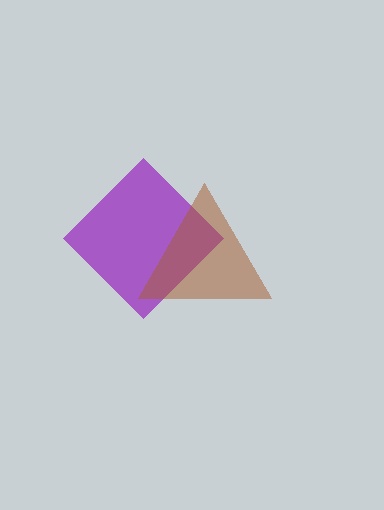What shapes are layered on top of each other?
The layered shapes are: a purple diamond, a brown triangle.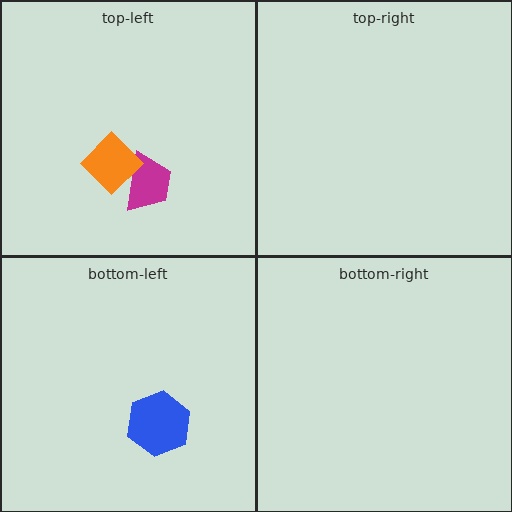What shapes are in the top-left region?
The magenta trapezoid, the orange diamond.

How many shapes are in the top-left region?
2.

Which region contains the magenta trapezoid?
The top-left region.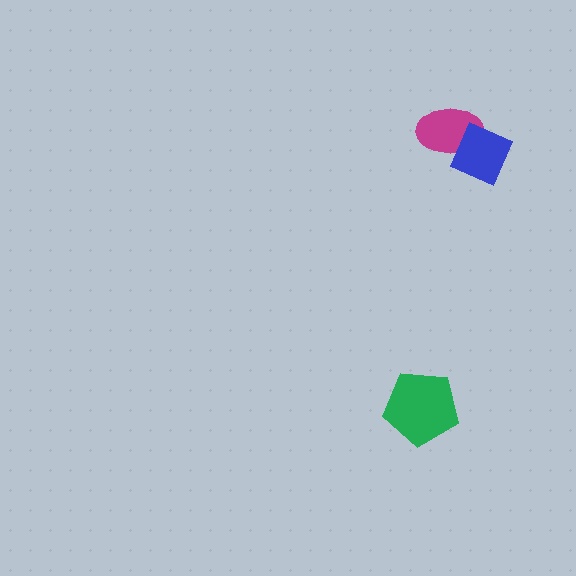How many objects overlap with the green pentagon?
0 objects overlap with the green pentagon.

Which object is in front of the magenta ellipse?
The blue diamond is in front of the magenta ellipse.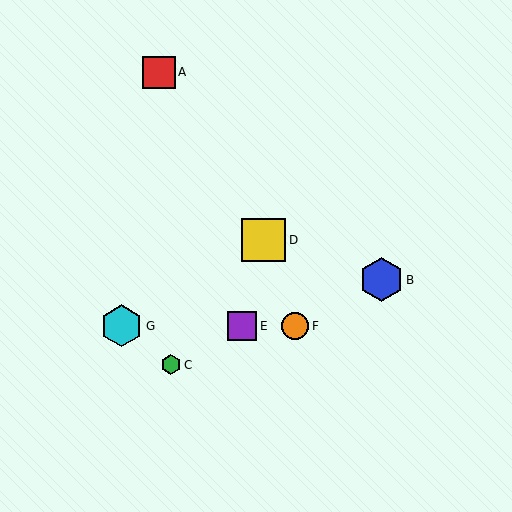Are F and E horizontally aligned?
Yes, both are at y≈326.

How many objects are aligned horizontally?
3 objects (E, F, G) are aligned horizontally.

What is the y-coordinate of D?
Object D is at y≈240.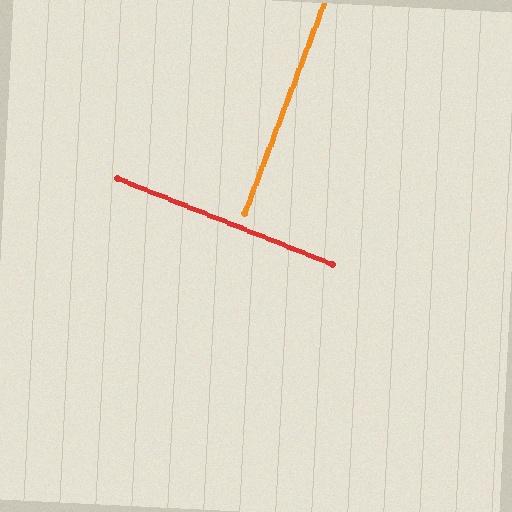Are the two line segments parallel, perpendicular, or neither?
Perpendicular — they meet at approximately 89°.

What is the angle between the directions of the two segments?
Approximately 89 degrees.